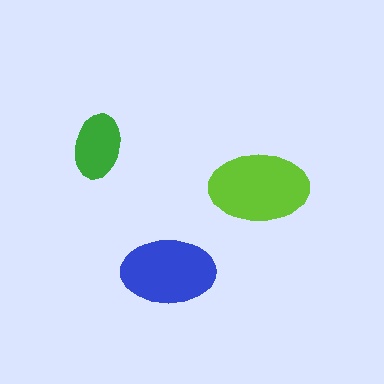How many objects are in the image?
There are 3 objects in the image.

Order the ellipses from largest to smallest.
the lime one, the blue one, the green one.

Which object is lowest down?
The blue ellipse is bottommost.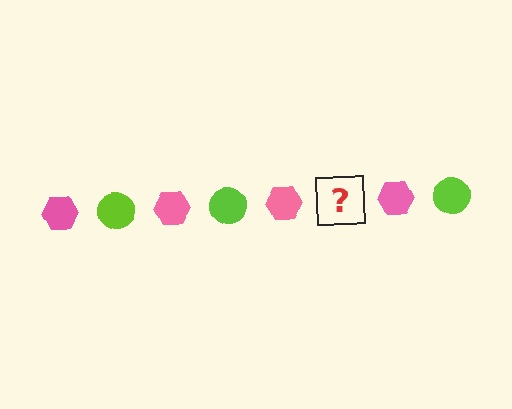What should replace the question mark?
The question mark should be replaced with a lime circle.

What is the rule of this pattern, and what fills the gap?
The rule is that the pattern alternates between pink hexagon and lime circle. The gap should be filled with a lime circle.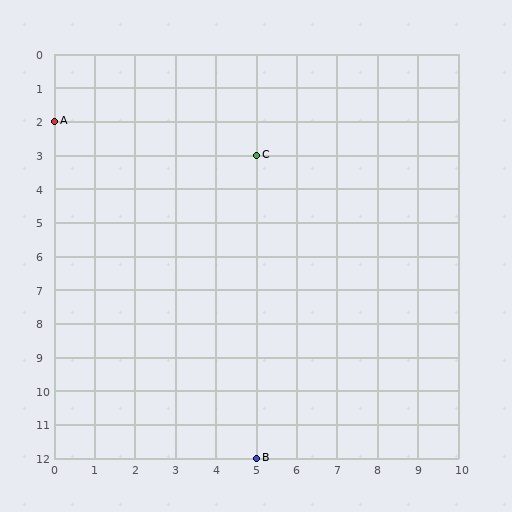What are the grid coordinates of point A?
Point A is at grid coordinates (0, 2).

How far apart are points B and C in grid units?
Points B and C are 9 rows apart.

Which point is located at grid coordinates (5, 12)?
Point B is at (5, 12).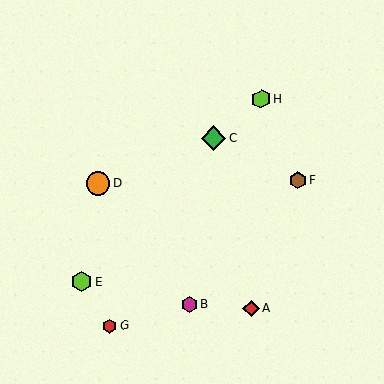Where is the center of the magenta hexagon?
The center of the magenta hexagon is at (189, 304).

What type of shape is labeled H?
Shape H is a lime hexagon.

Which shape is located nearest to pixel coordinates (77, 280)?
The lime hexagon (labeled E) at (81, 281) is nearest to that location.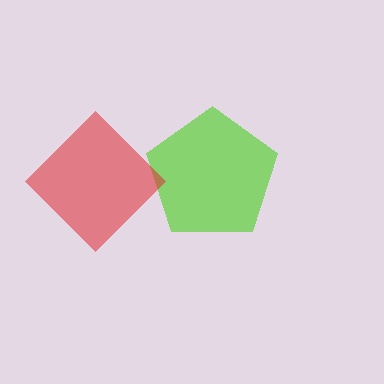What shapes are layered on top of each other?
The layered shapes are: a lime pentagon, a red diamond.